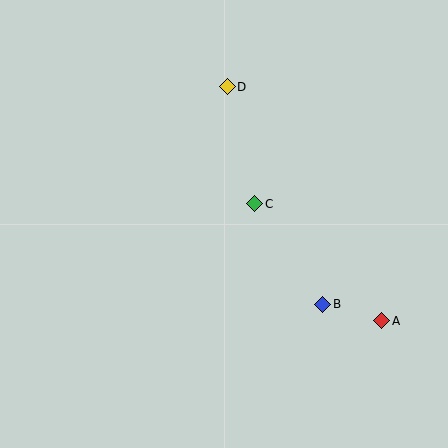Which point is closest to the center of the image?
Point C at (255, 204) is closest to the center.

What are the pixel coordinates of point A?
Point A is at (382, 321).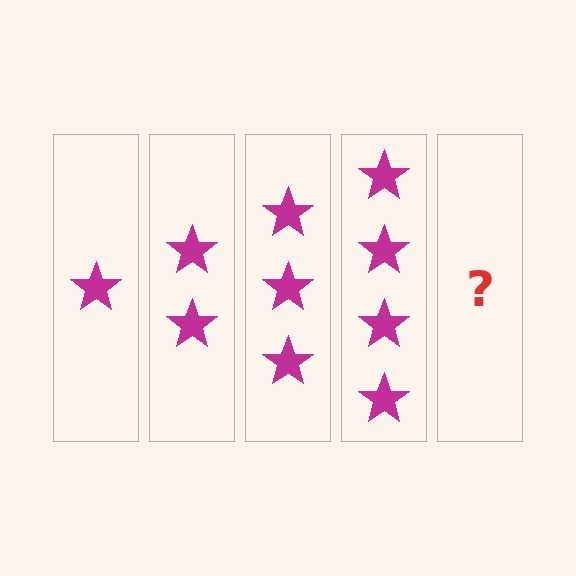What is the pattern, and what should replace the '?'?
The pattern is that each step adds one more star. The '?' should be 5 stars.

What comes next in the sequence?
The next element should be 5 stars.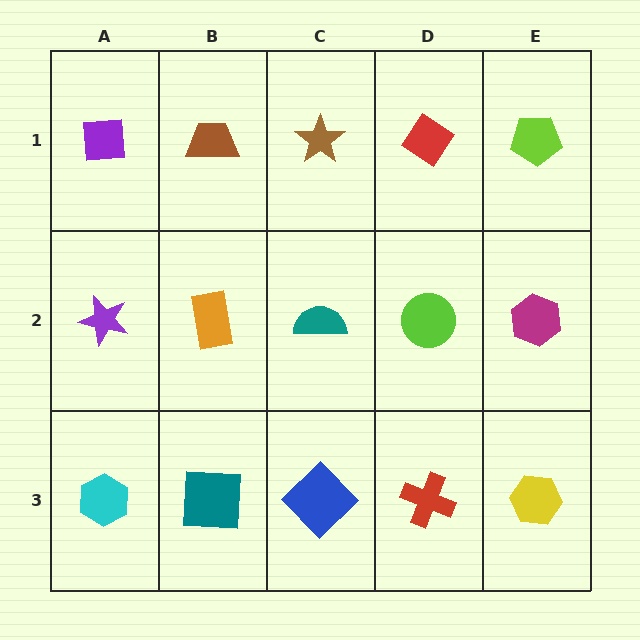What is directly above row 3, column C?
A teal semicircle.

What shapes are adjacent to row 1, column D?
A lime circle (row 2, column D), a brown star (row 1, column C), a lime pentagon (row 1, column E).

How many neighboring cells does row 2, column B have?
4.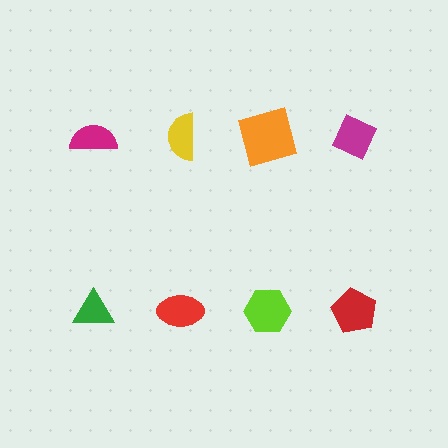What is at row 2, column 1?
A green triangle.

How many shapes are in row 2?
4 shapes.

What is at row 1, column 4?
A magenta diamond.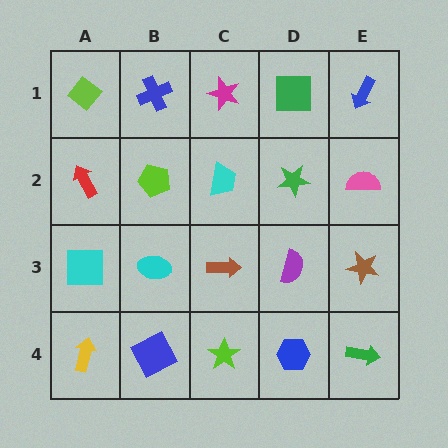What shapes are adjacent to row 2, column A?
A lime diamond (row 1, column A), a cyan square (row 3, column A), a lime pentagon (row 2, column B).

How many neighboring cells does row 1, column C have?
3.